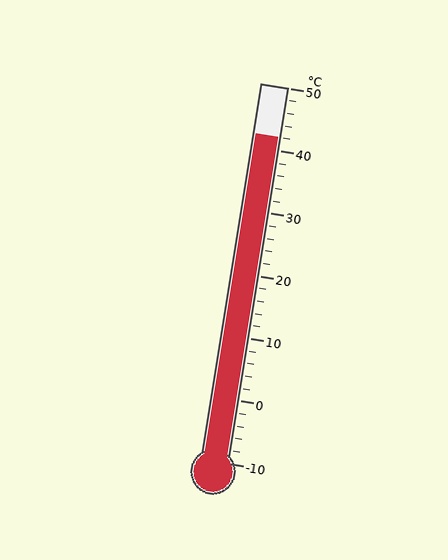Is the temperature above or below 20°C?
The temperature is above 20°C.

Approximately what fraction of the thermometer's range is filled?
The thermometer is filled to approximately 85% of its range.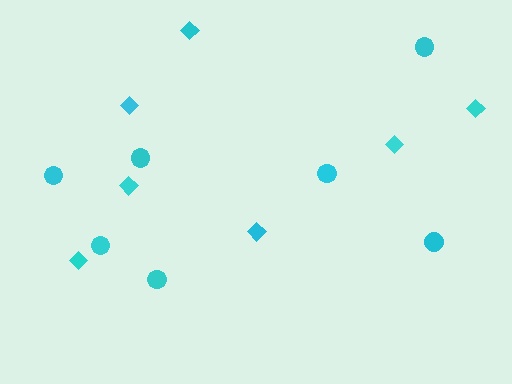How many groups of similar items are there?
There are 2 groups: one group of diamonds (7) and one group of circles (7).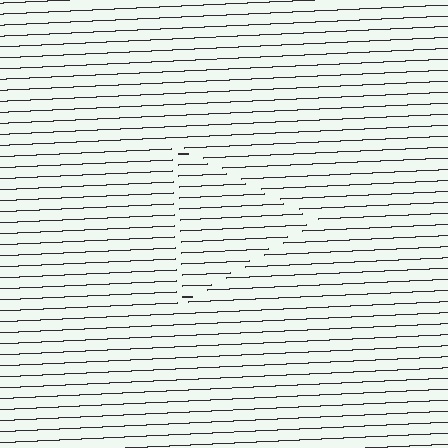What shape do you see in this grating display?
An illusory triangle. The interior of the shape contains the same grating, shifted by half a period — the contour is defined by the phase discontinuity where line-ends from the inner and outer gratings abut.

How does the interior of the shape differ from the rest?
The interior of the shape contains the same grating, shifted by half a period — the contour is defined by the phase discontinuity where line-ends from the inner and outer gratings abut.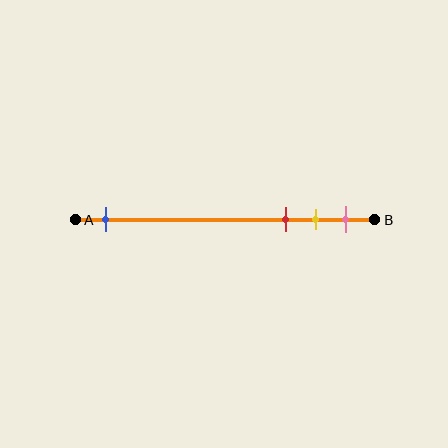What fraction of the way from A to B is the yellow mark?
The yellow mark is approximately 80% (0.8) of the way from A to B.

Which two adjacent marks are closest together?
The yellow and pink marks are the closest adjacent pair.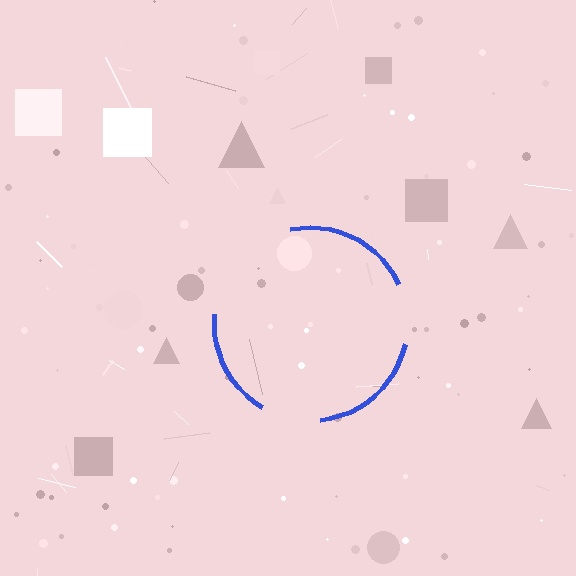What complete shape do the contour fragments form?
The contour fragments form a circle.